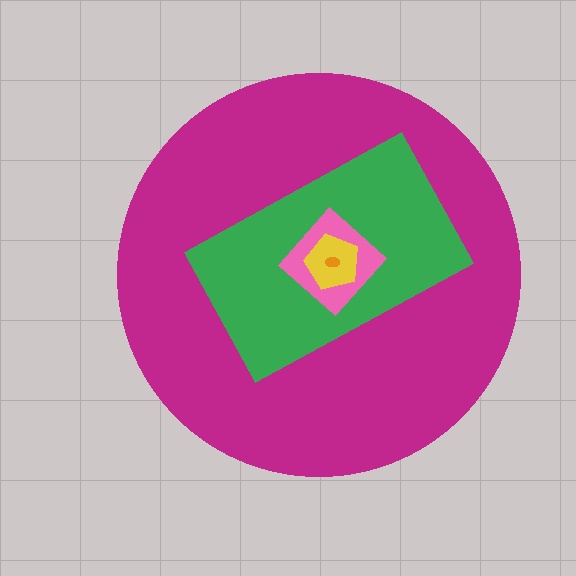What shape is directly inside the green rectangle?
The pink diamond.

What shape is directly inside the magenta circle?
The green rectangle.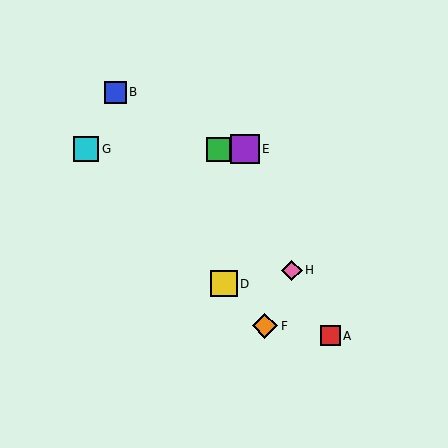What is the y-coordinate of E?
Object E is at y≈149.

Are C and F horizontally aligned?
No, C is at y≈149 and F is at y≈326.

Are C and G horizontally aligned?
Yes, both are at y≈149.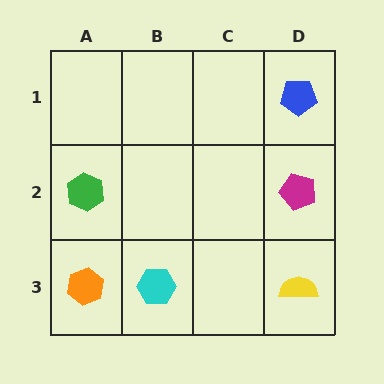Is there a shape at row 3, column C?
No, that cell is empty.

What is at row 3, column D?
A yellow semicircle.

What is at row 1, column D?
A blue pentagon.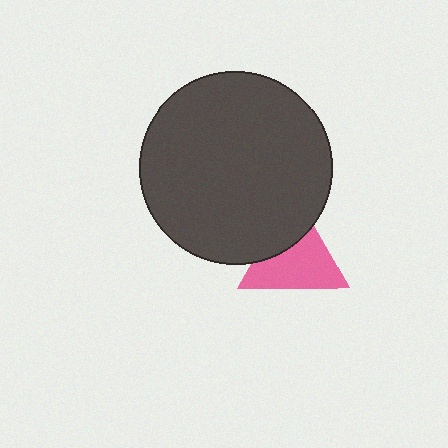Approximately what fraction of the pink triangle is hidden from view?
Roughly 33% of the pink triangle is hidden behind the dark gray circle.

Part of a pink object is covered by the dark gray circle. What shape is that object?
It is a triangle.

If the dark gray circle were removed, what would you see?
You would see the complete pink triangle.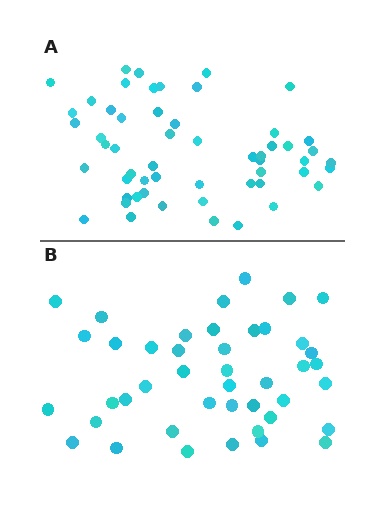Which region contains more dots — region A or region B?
Region A (the top region) has more dots.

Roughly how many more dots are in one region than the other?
Region A has roughly 12 or so more dots than region B.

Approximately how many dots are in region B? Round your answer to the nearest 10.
About 40 dots. (The exact count is 43, which rounds to 40.)